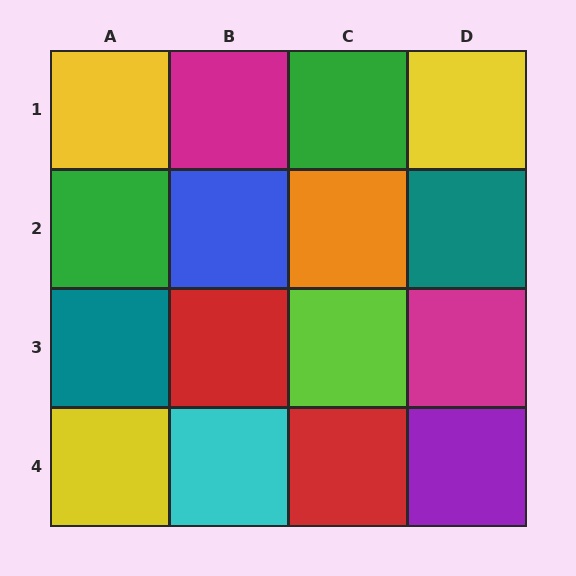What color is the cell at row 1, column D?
Yellow.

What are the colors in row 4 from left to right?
Yellow, cyan, red, purple.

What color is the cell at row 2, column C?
Orange.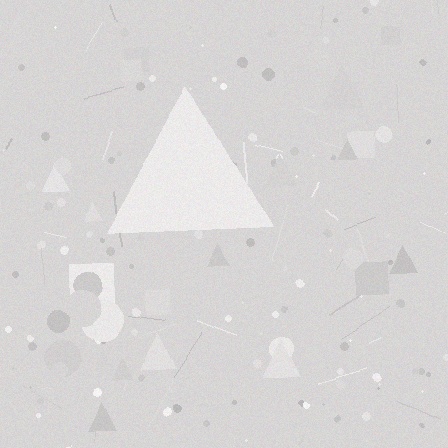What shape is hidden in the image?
A triangle is hidden in the image.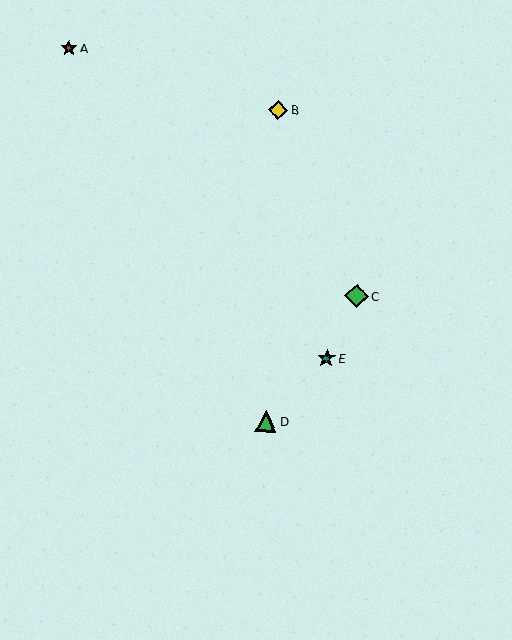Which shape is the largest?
The green diamond (labeled C) is the largest.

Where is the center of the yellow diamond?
The center of the yellow diamond is at (278, 110).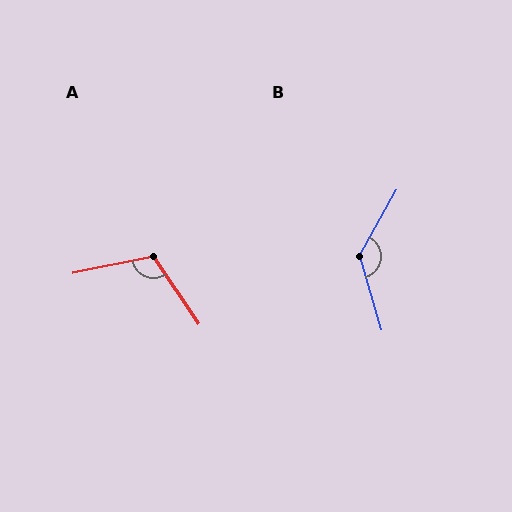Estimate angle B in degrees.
Approximately 135 degrees.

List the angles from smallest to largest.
A (113°), B (135°).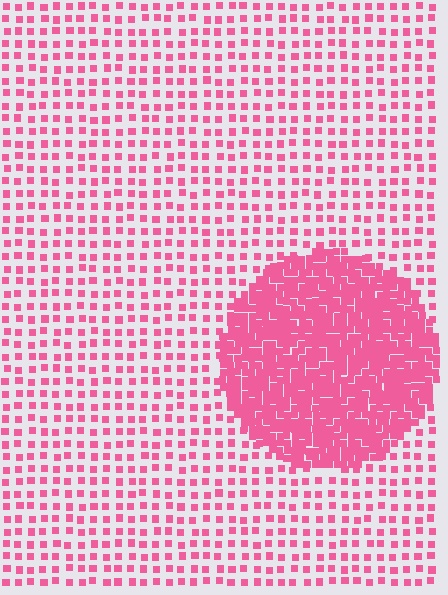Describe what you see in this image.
The image contains small pink elements arranged at two different densities. A circle-shaped region is visible where the elements are more densely packed than the surrounding area.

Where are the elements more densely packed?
The elements are more densely packed inside the circle boundary.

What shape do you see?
I see a circle.